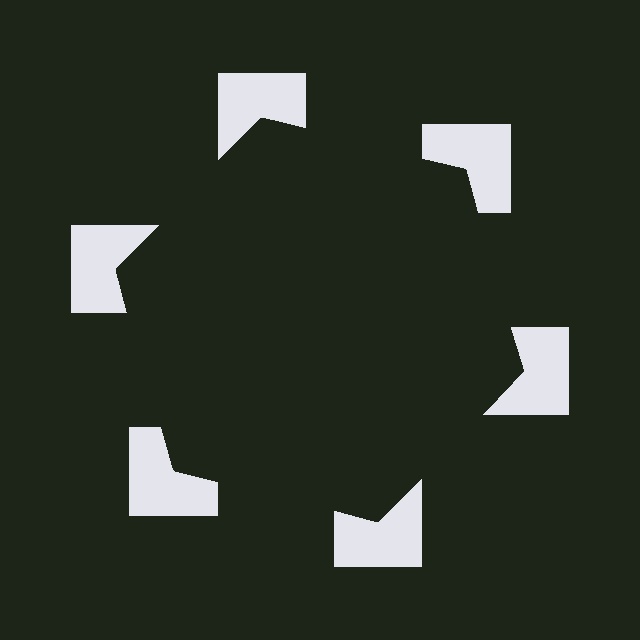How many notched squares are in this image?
There are 6 — one at each vertex of the illusory hexagon.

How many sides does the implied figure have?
6 sides.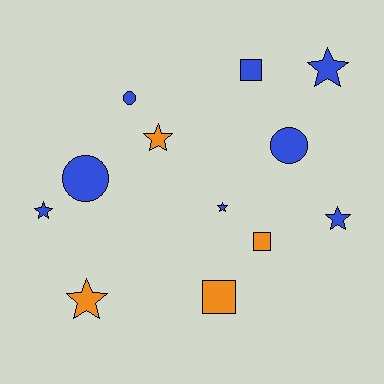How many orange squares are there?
There are 2 orange squares.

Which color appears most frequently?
Blue, with 8 objects.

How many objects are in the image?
There are 12 objects.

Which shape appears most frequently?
Star, with 6 objects.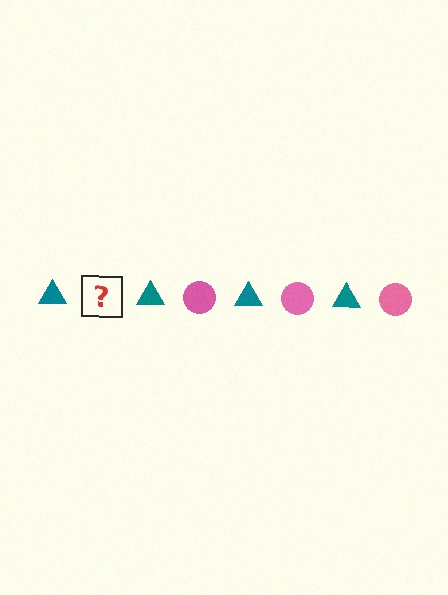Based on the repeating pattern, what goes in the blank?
The blank should be a pink circle.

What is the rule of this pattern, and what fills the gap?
The rule is that the pattern alternates between teal triangle and pink circle. The gap should be filled with a pink circle.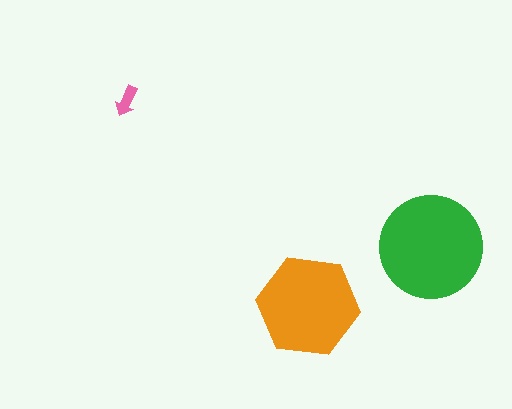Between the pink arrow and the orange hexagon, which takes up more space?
The orange hexagon.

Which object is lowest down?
The orange hexagon is bottommost.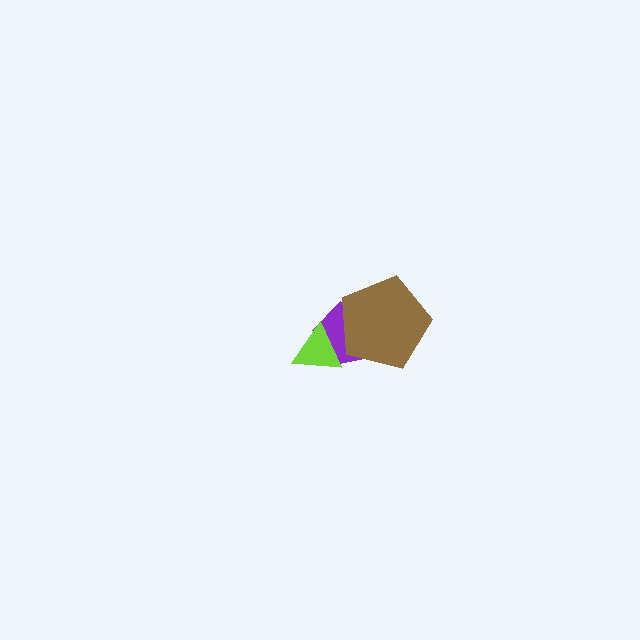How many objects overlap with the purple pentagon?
2 objects overlap with the purple pentagon.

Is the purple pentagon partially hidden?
Yes, it is partially covered by another shape.